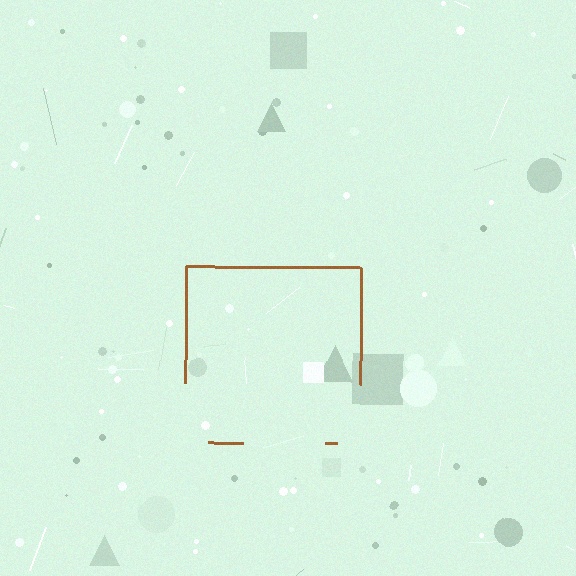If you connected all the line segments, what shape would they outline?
They would outline a square.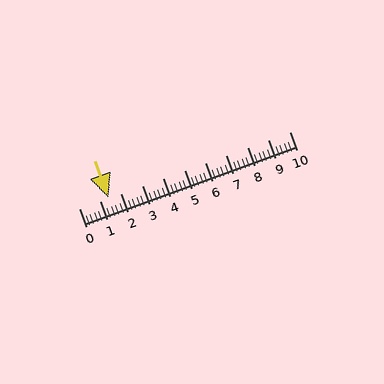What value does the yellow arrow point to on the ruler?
The yellow arrow points to approximately 1.4.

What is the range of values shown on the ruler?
The ruler shows values from 0 to 10.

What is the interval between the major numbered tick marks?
The major tick marks are spaced 1 units apart.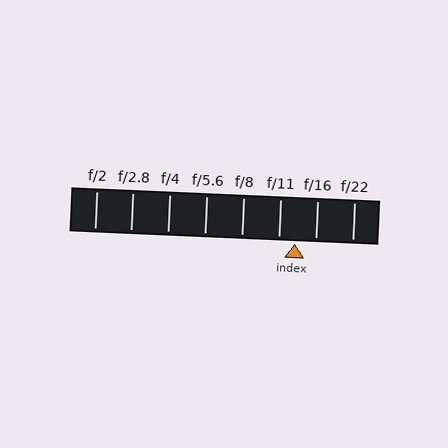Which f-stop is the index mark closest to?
The index mark is closest to f/11.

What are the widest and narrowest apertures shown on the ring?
The widest aperture shown is f/2 and the narrowest is f/22.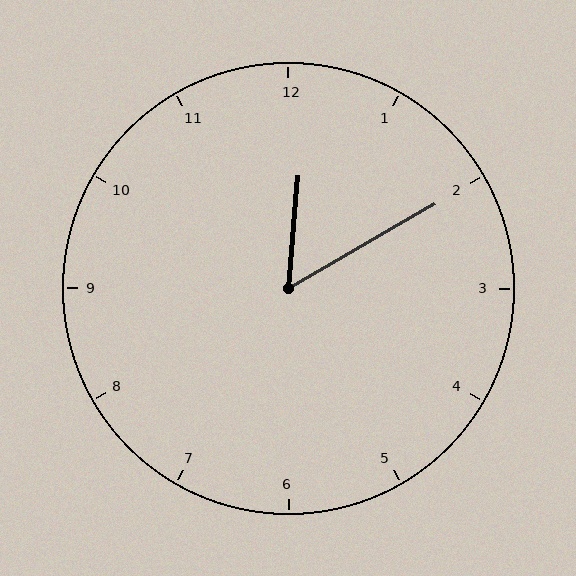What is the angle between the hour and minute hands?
Approximately 55 degrees.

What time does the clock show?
12:10.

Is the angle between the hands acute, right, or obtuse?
It is acute.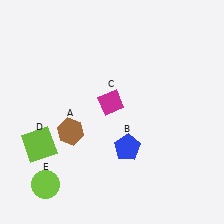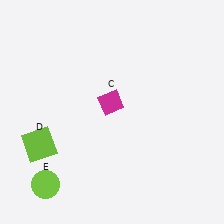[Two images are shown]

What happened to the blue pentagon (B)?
The blue pentagon (B) was removed in Image 2. It was in the bottom-right area of Image 1.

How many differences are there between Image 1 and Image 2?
There are 2 differences between the two images.